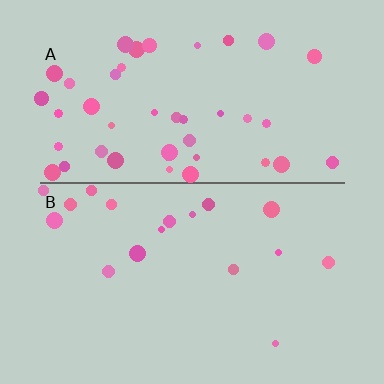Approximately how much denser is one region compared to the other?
Approximately 2.5× — region A over region B.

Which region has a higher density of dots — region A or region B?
A (the top).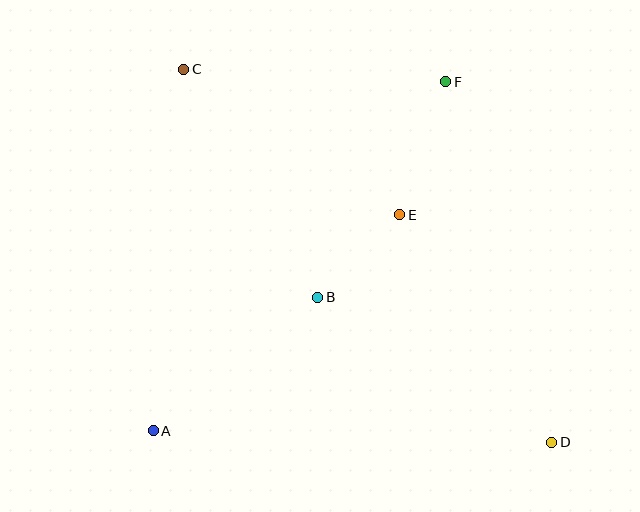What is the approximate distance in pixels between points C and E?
The distance between C and E is approximately 261 pixels.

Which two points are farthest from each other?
Points C and D are farthest from each other.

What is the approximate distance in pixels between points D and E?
The distance between D and E is approximately 274 pixels.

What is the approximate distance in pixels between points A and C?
The distance between A and C is approximately 363 pixels.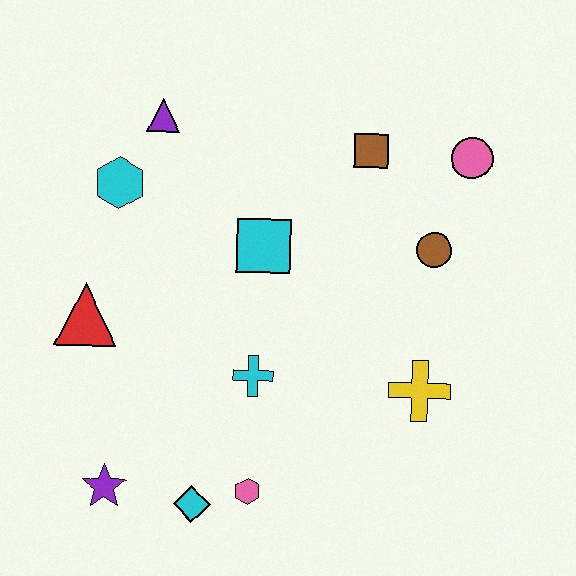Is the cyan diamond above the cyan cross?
No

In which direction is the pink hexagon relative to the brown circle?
The pink hexagon is below the brown circle.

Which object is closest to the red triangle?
The cyan hexagon is closest to the red triangle.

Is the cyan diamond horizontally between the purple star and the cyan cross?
Yes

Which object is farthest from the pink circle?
The purple star is farthest from the pink circle.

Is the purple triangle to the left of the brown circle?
Yes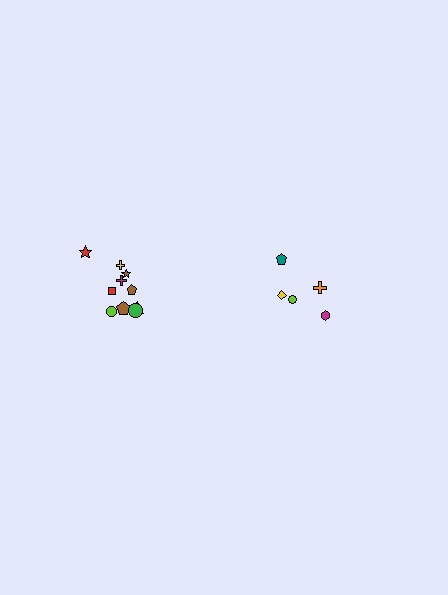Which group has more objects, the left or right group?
The left group.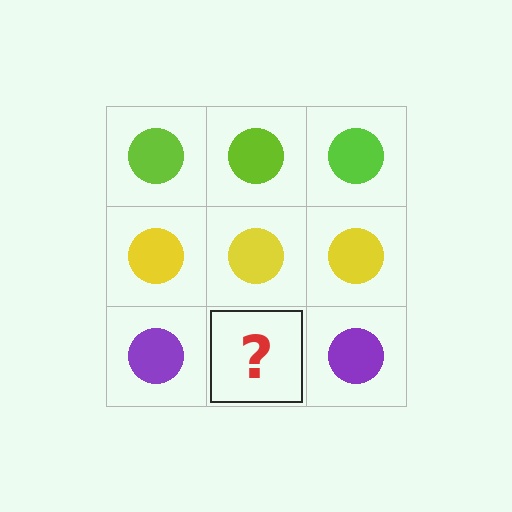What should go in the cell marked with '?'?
The missing cell should contain a purple circle.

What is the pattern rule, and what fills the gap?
The rule is that each row has a consistent color. The gap should be filled with a purple circle.